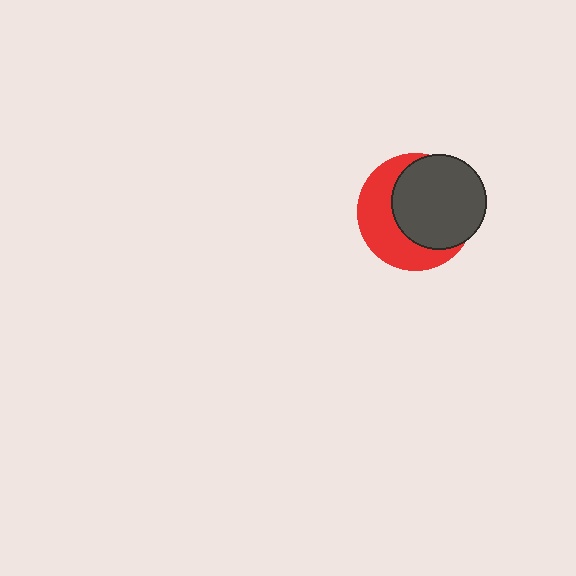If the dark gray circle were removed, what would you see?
You would see the complete red circle.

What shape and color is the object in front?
The object in front is a dark gray circle.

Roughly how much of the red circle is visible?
A small part of it is visible (roughly 44%).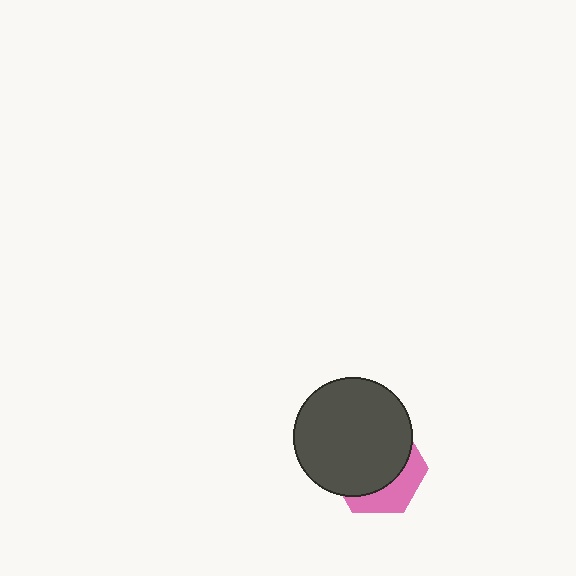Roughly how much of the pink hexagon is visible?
A small part of it is visible (roughly 33%).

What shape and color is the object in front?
The object in front is a dark gray circle.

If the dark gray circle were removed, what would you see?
You would see the complete pink hexagon.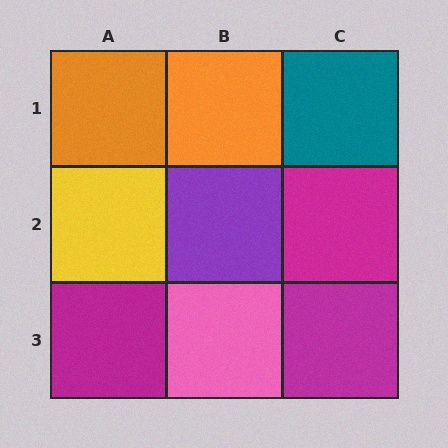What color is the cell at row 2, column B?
Purple.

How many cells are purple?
1 cell is purple.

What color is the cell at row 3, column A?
Magenta.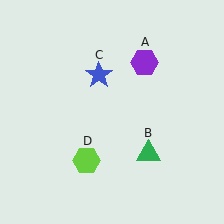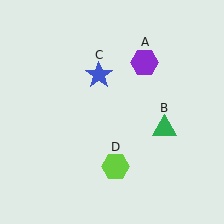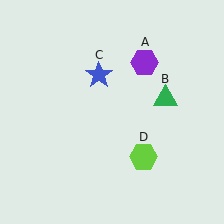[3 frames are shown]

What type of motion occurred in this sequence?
The green triangle (object B), lime hexagon (object D) rotated counterclockwise around the center of the scene.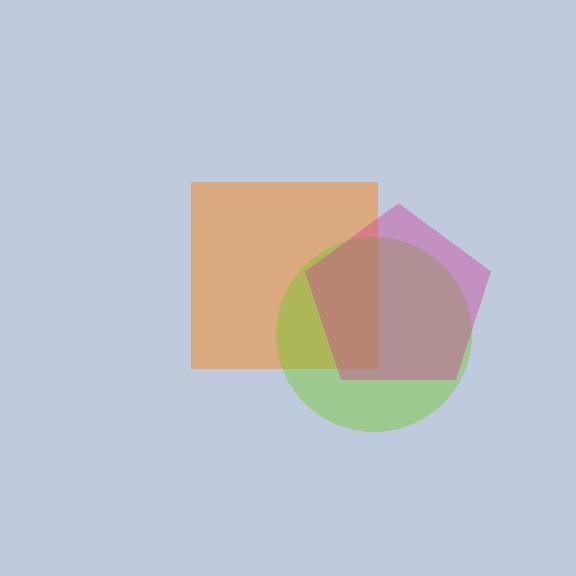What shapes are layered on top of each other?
The layered shapes are: an orange square, a lime circle, a magenta pentagon.